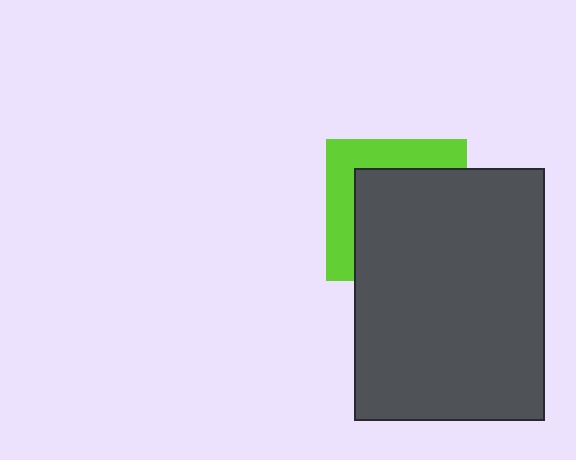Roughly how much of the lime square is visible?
A small part of it is visible (roughly 36%).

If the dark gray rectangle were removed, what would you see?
You would see the complete lime square.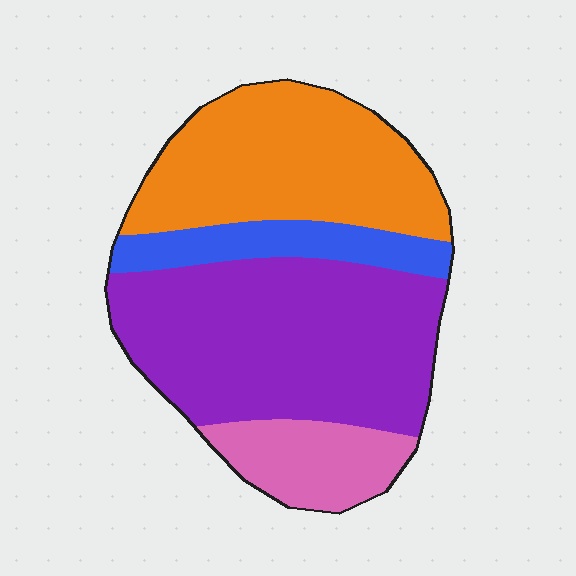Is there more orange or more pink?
Orange.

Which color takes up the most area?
Purple, at roughly 45%.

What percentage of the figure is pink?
Pink covers roughly 15% of the figure.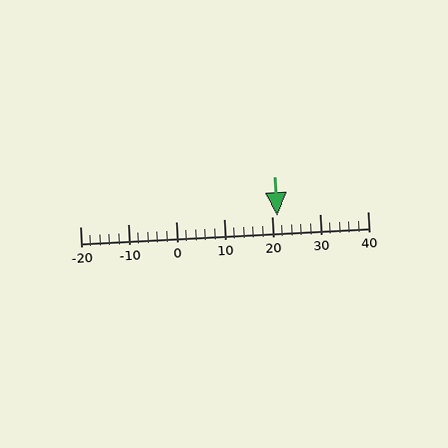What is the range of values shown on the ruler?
The ruler shows values from -20 to 40.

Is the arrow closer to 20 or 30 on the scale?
The arrow is closer to 20.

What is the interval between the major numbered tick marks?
The major tick marks are spaced 10 units apart.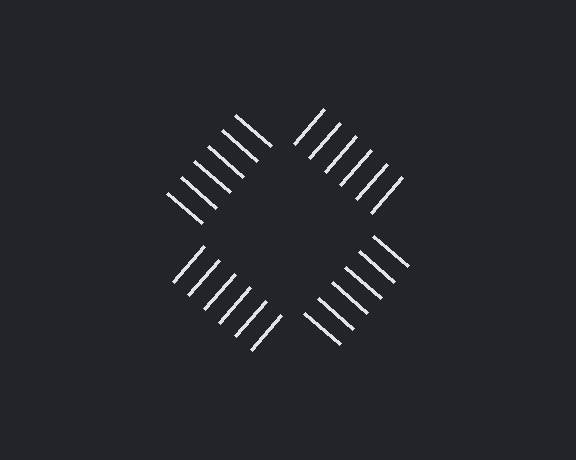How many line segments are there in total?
24 — 6 along each of the 4 edges.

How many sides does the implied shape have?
4 sides — the line-ends trace a square.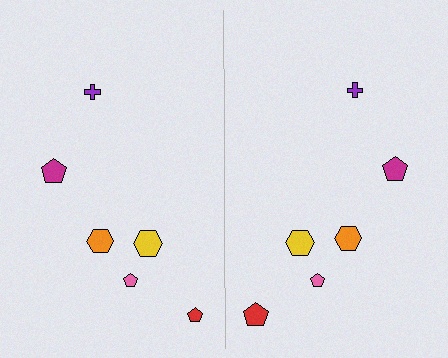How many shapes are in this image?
There are 12 shapes in this image.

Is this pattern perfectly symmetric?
No, the pattern is not perfectly symmetric. The red pentagon on the right side has a different size than its mirror counterpart.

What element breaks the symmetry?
The red pentagon on the right side has a different size than its mirror counterpart.